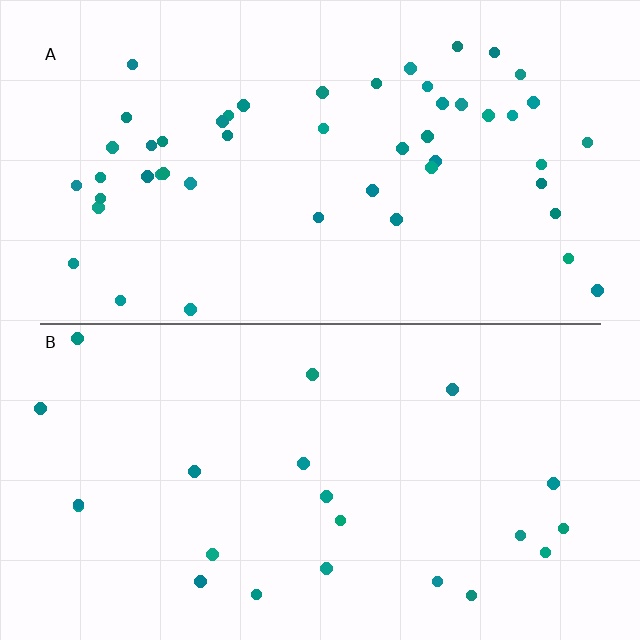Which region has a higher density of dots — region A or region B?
A (the top).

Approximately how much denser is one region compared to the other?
Approximately 2.2× — region A over region B.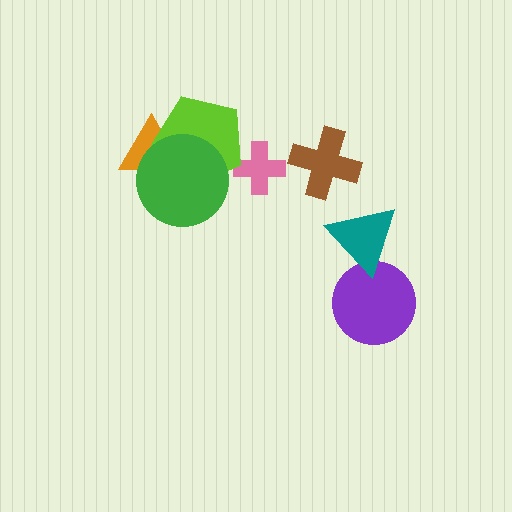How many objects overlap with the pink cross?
1 object overlaps with the pink cross.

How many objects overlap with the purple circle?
1 object overlaps with the purple circle.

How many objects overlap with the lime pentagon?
3 objects overlap with the lime pentagon.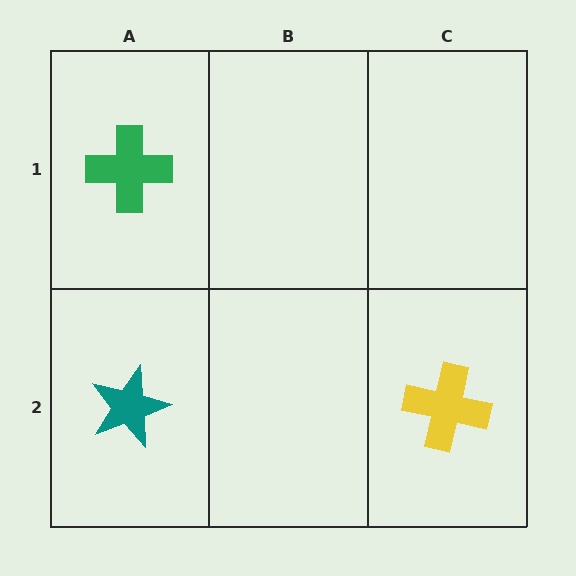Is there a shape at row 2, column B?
No, that cell is empty.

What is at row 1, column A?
A green cross.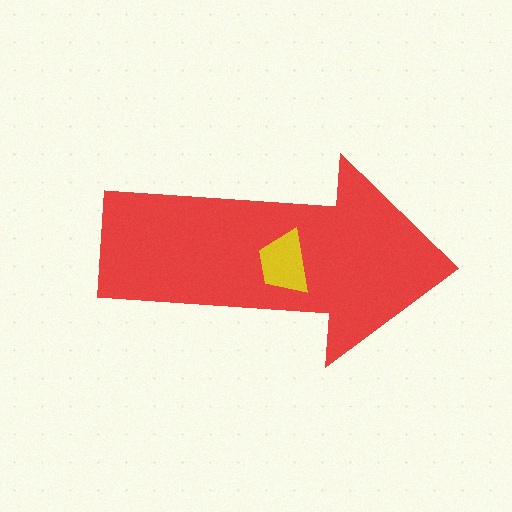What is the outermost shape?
The red arrow.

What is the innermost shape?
The yellow trapezoid.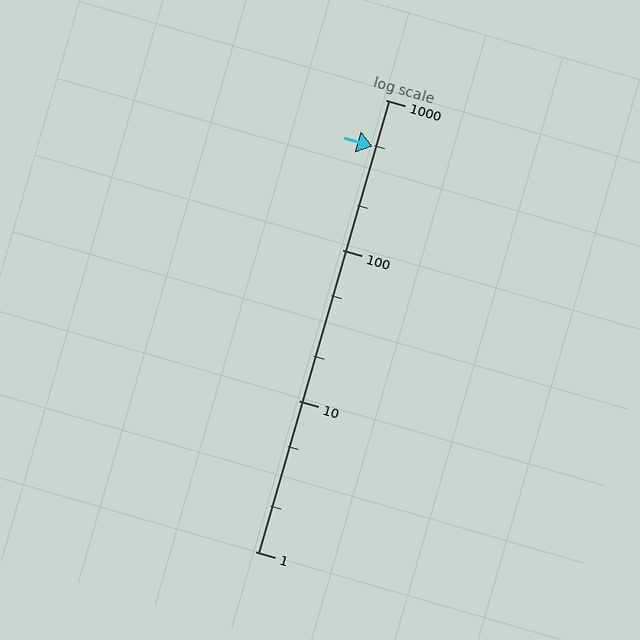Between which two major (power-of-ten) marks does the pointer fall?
The pointer is between 100 and 1000.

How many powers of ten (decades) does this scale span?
The scale spans 3 decades, from 1 to 1000.